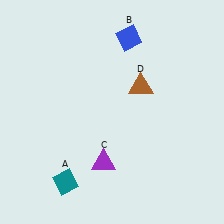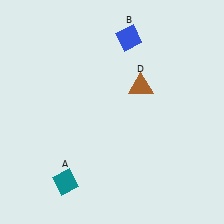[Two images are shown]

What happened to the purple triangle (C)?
The purple triangle (C) was removed in Image 2. It was in the bottom-left area of Image 1.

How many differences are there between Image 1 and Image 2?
There is 1 difference between the two images.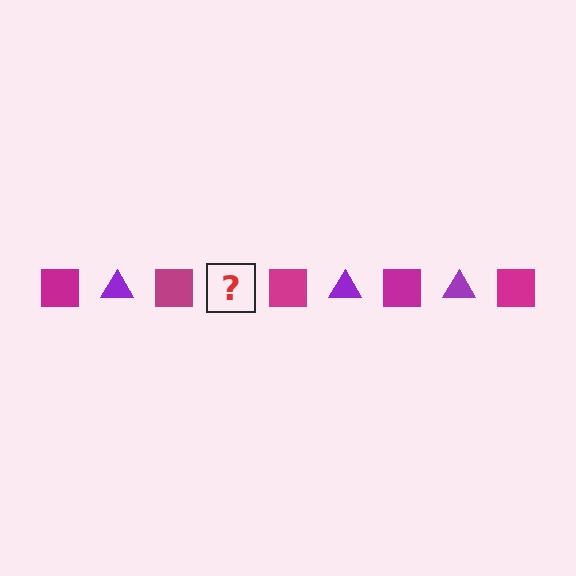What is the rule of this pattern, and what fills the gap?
The rule is that the pattern alternates between magenta square and purple triangle. The gap should be filled with a purple triangle.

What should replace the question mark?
The question mark should be replaced with a purple triangle.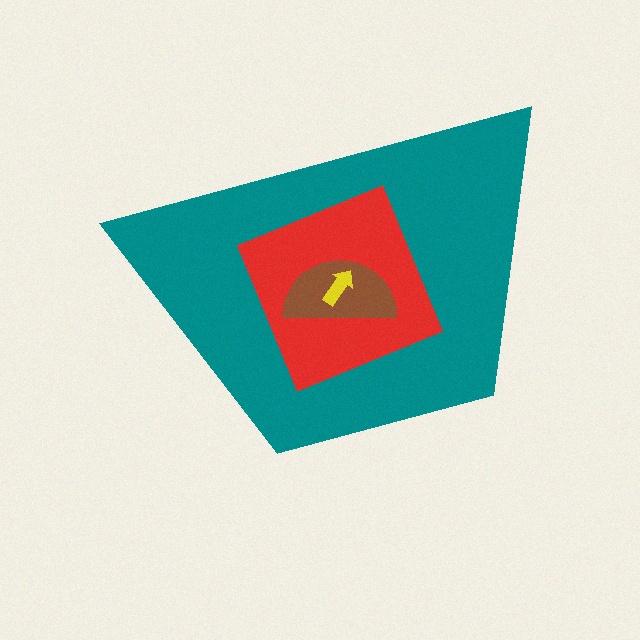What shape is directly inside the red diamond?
The brown semicircle.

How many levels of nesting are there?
4.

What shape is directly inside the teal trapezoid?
The red diamond.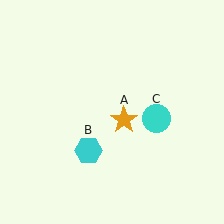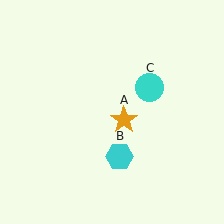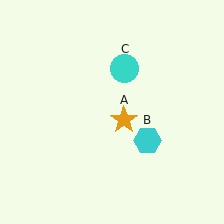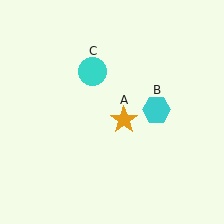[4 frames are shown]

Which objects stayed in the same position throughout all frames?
Orange star (object A) remained stationary.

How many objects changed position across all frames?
2 objects changed position: cyan hexagon (object B), cyan circle (object C).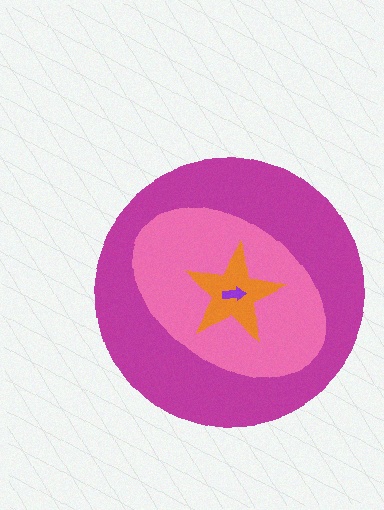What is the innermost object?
The purple arrow.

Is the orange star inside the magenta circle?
Yes.